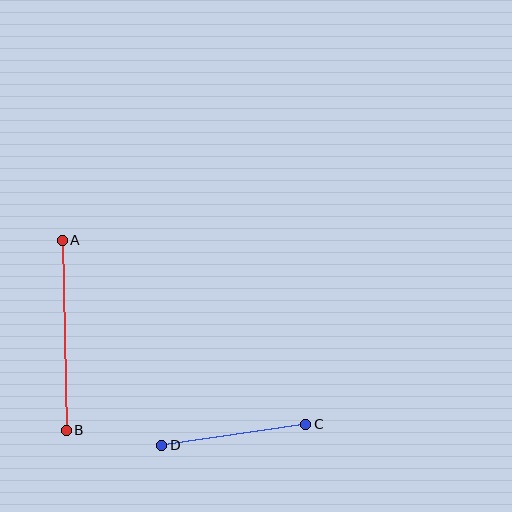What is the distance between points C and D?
The distance is approximately 146 pixels.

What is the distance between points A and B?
The distance is approximately 190 pixels.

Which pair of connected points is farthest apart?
Points A and B are farthest apart.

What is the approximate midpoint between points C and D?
The midpoint is at approximately (234, 435) pixels.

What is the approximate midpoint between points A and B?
The midpoint is at approximately (64, 335) pixels.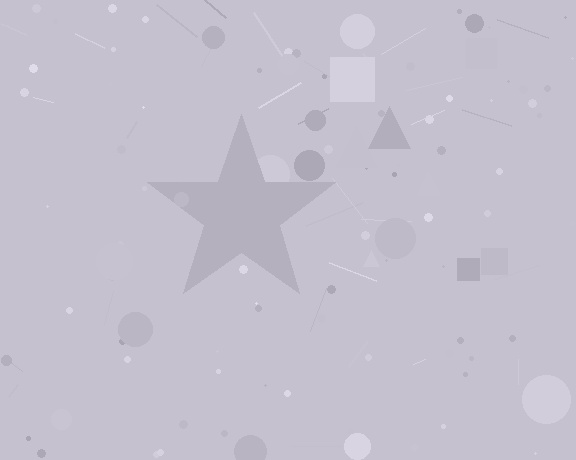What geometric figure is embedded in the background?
A star is embedded in the background.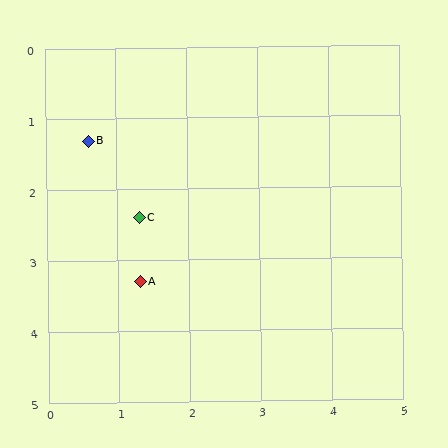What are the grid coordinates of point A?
Point A is at approximately (1.3, 3.3).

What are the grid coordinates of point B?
Point B is at approximately (0.6, 1.3).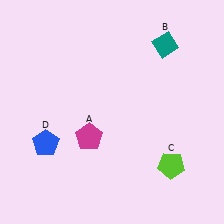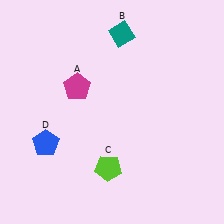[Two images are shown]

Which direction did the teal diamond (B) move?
The teal diamond (B) moved left.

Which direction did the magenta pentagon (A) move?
The magenta pentagon (A) moved up.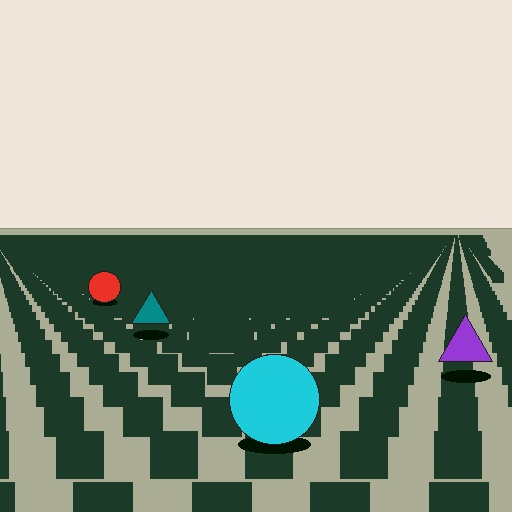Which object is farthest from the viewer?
The red circle is farthest from the viewer. It appears smaller and the ground texture around it is denser.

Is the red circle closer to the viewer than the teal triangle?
No. The teal triangle is closer — you can tell from the texture gradient: the ground texture is coarser near it.